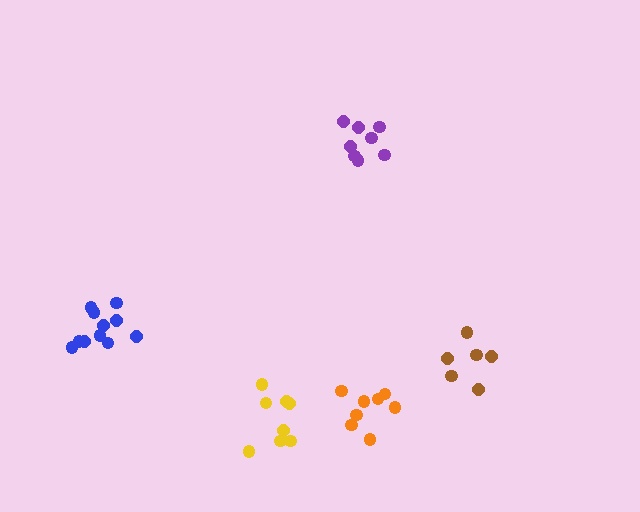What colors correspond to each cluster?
The clusters are colored: orange, blue, brown, yellow, purple.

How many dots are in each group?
Group 1: 8 dots, Group 2: 11 dots, Group 3: 6 dots, Group 4: 8 dots, Group 5: 8 dots (41 total).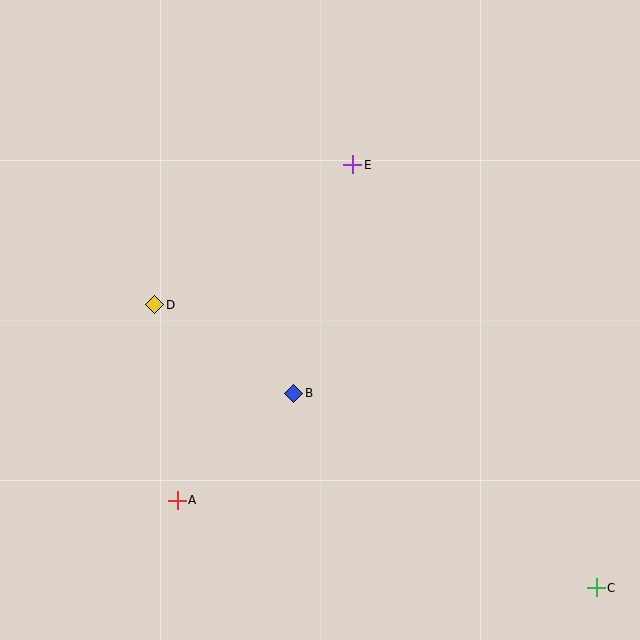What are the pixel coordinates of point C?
Point C is at (596, 588).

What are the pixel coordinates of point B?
Point B is at (294, 393).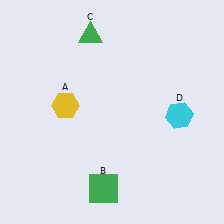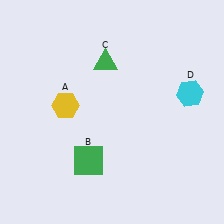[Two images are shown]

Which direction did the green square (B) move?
The green square (B) moved up.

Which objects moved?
The objects that moved are: the green square (B), the green triangle (C), the cyan hexagon (D).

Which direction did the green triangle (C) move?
The green triangle (C) moved down.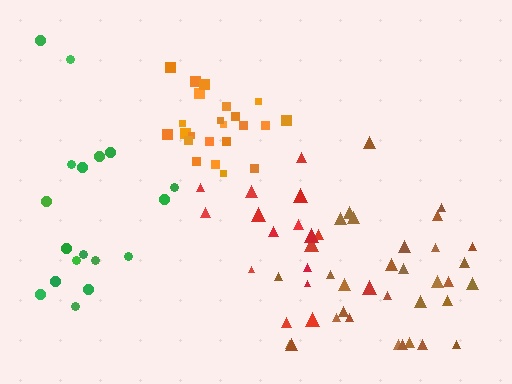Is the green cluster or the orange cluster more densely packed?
Orange.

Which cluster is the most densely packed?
Orange.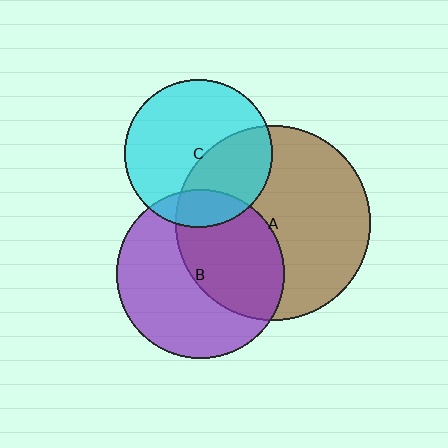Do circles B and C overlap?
Yes.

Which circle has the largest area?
Circle A (brown).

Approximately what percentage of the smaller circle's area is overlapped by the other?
Approximately 15%.